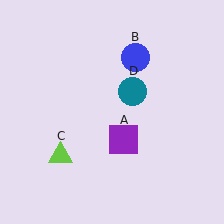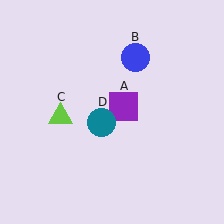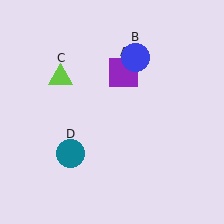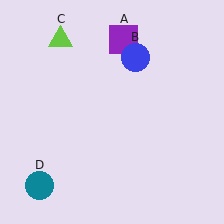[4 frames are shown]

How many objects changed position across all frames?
3 objects changed position: purple square (object A), lime triangle (object C), teal circle (object D).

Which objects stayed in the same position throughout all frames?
Blue circle (object B) remained stationary.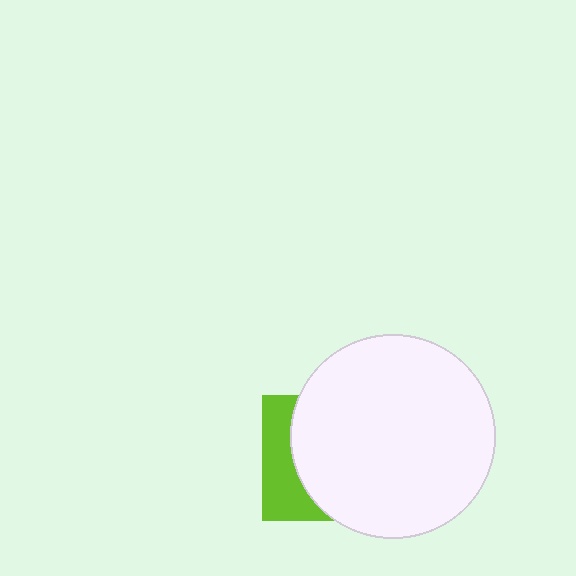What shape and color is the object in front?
The object in front is a white circle.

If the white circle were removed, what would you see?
You would see the complete lime square.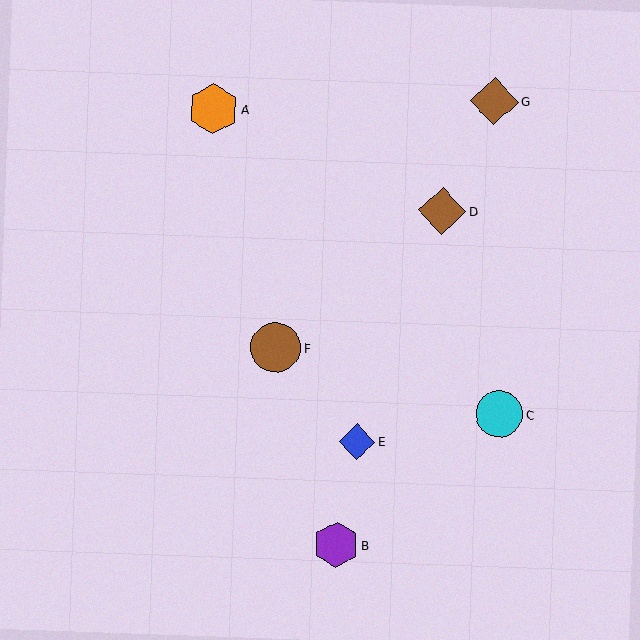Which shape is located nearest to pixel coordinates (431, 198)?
The brown diamond (labeled D) at (442, 211) is nearest to that location.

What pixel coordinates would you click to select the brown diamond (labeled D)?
Click at (442, 211) to select the brown diamond D.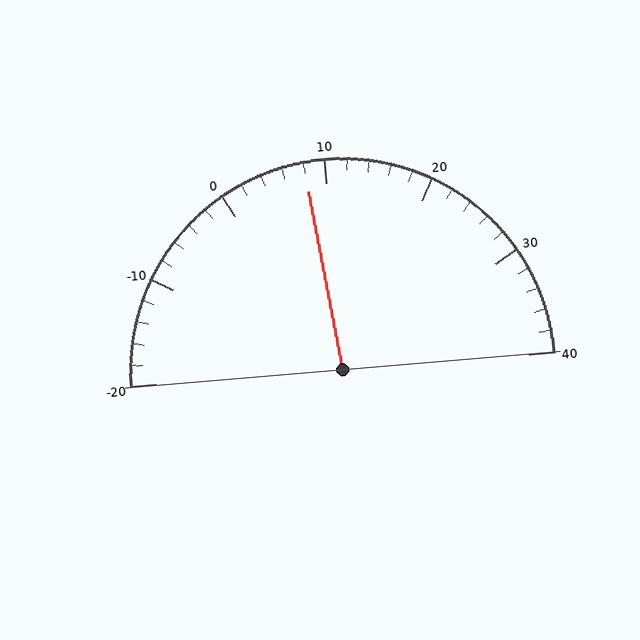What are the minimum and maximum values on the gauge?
The gauge ranges from -20 to 40.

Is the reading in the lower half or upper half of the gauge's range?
The reading is in the lower half of the range (-20 to 40).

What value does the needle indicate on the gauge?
The needle indicates approximately 8.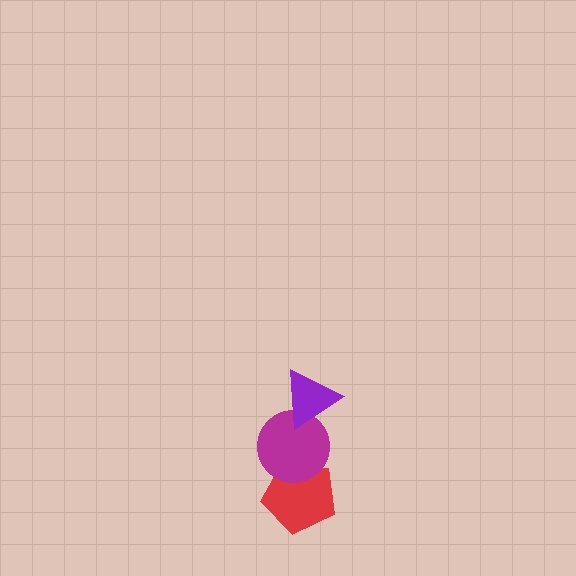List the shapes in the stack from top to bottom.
From top to bottom: the purple triangle, the magenta circle, the red pentagon.